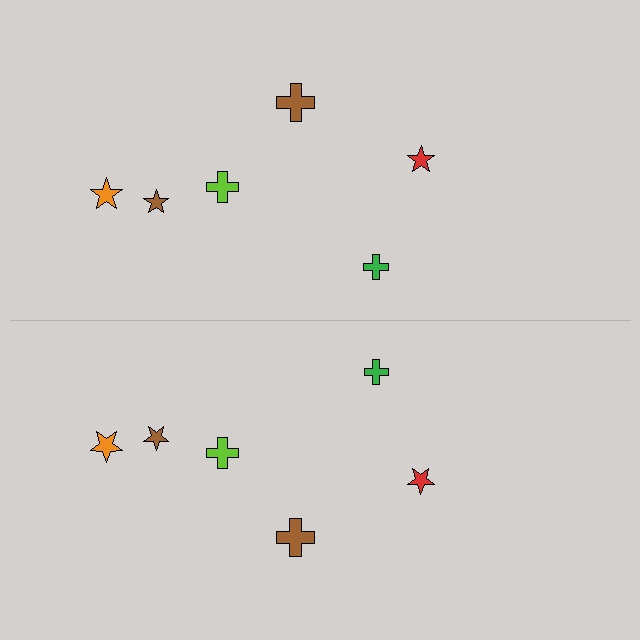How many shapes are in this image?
There are 12 shapes in this image.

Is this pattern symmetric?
Yes, this pattern has bilateral (reflection) symmetry.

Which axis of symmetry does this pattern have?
The pattern has a horizontal axis of symmetry running through the center of the image.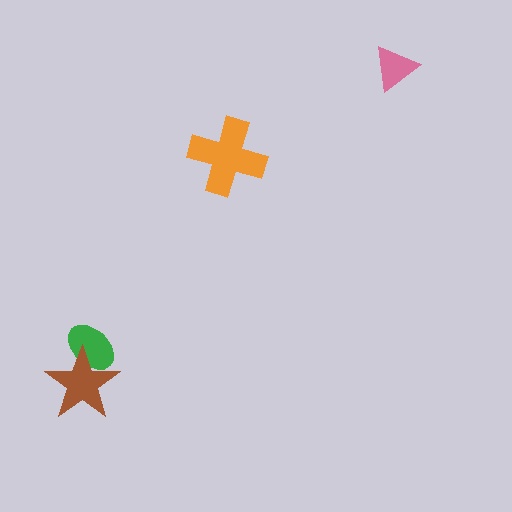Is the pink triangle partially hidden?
No, no other shape covers it.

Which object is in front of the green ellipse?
The brown star is in front of the green ellipse.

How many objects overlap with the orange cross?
0 objects overlap with the orange cross.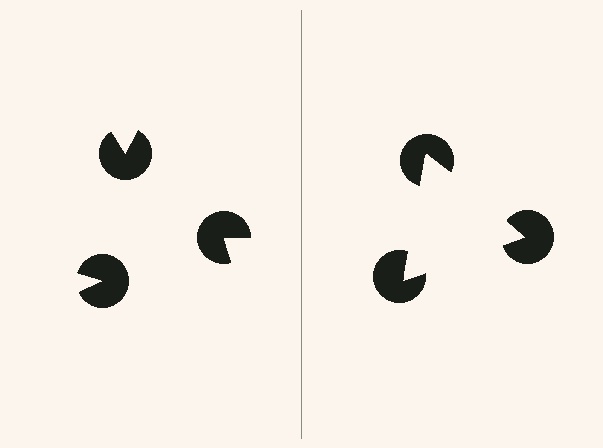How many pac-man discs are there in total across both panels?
6 — 3 on each side.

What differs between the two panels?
The pac-man discs are positioned identically on both sides; only the wedge orientations differ. On the right they align to a triangle; on the left they are misaligned.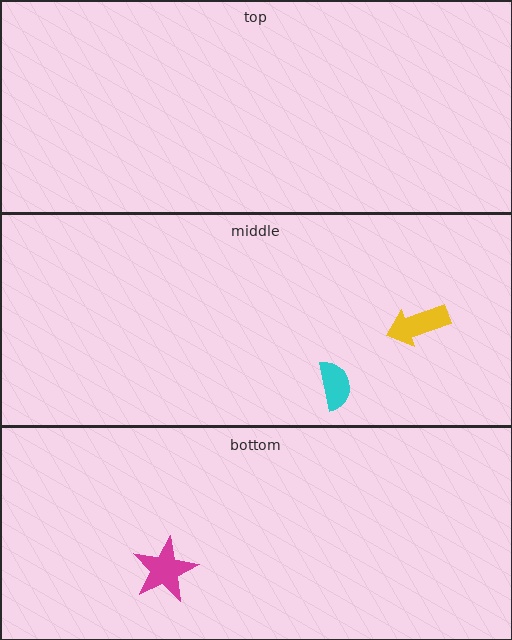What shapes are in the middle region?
The yellow arrow, the cyan semicircle.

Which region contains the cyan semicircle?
The middle region.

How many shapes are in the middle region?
2.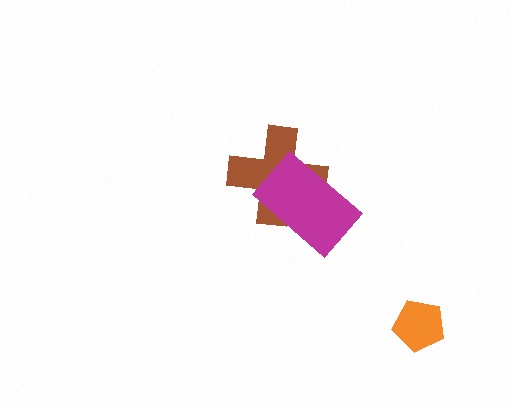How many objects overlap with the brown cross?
1 object overlaps with the brown cross.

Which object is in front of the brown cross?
The magenta rectangle is in front of the brown cross.